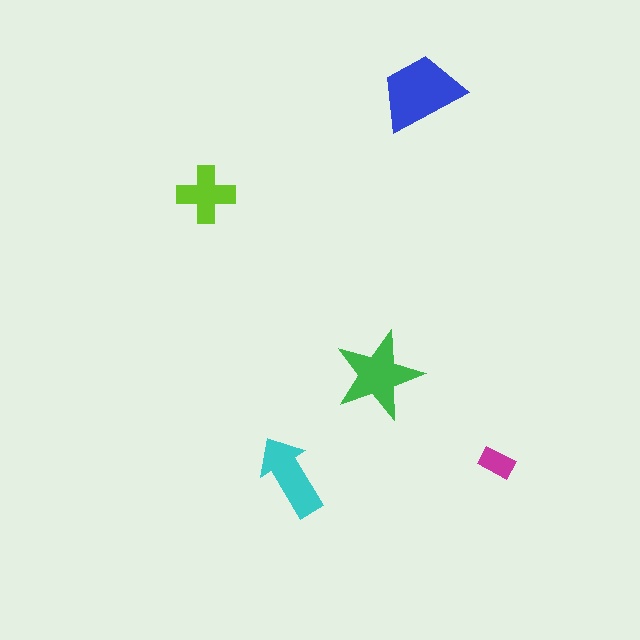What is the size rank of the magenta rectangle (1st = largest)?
5th.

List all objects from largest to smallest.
The blue trapezoid, the green star, the cyan arrow, the lime cross, the magenta rectangle.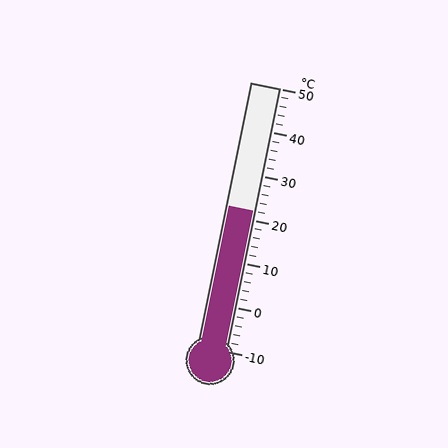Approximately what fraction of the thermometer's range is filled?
The thermometer is filled to approximately 55% of its range.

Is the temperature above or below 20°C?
The temperature is above 20°C.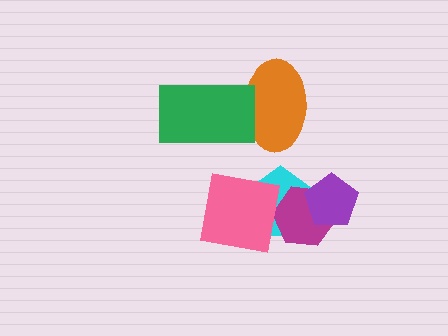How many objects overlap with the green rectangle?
1 object overlaps with the green rectangle.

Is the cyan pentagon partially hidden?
Yes, it is partially covered by another shape.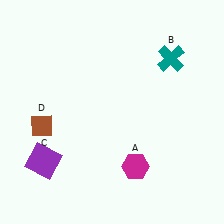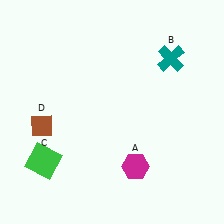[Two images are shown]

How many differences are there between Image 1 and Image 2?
There is 1 difference between the two images.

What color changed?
The square (C) changed from purple in Image 1 to green in Image 2.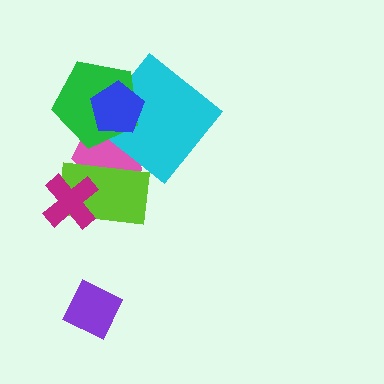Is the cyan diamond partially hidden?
Yes, it is partially covered by another shape.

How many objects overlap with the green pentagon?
3 objects overlap with the green pentagon.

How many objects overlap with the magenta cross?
1 object overlaps with the magenta cross.